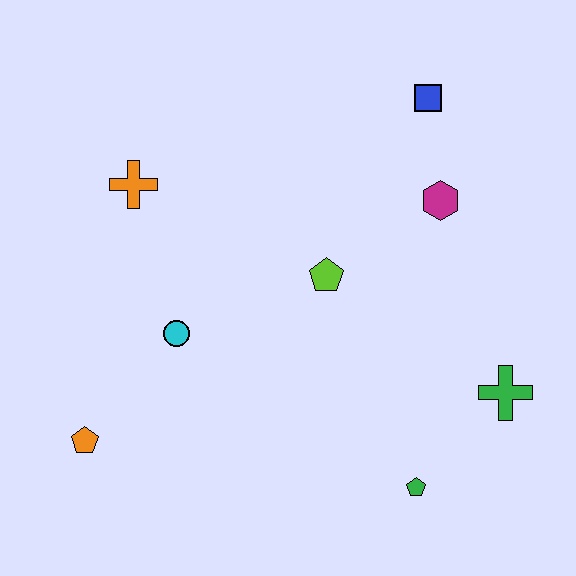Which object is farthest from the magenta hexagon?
The orange pentagon is farthest from the magenta hexagon.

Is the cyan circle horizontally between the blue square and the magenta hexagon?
No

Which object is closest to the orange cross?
The cyan circle is closest to the orange cross.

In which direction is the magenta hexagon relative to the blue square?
The magenta hexagon is below the blue square.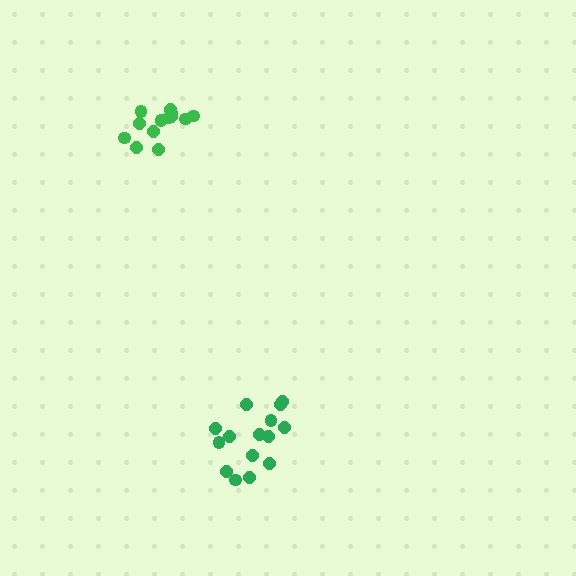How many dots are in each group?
Group 1: 15 dots, Group 2: 13 dots (28 total).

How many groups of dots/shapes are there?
There are 2 groups.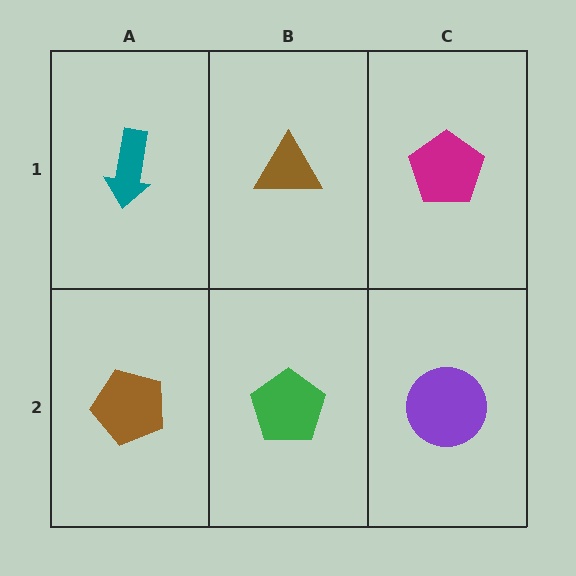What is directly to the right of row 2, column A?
A green pentagon.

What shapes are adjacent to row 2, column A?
A teal arrow (row 1, column A), a green pentagon (row 2, column B).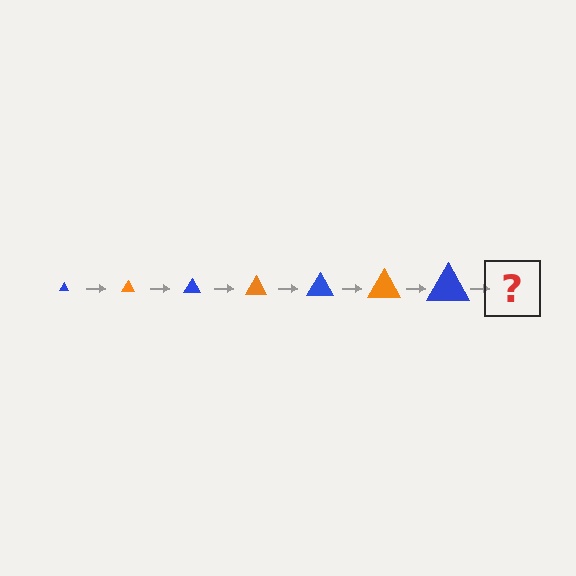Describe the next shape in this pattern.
It should be an orange triangle, larger than the previous one.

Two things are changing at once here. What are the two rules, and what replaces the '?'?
The two rules are that the triangle grows larger each step and the color cycles through blue and orange. The '?' should be an orange triangle, larger than the previous one.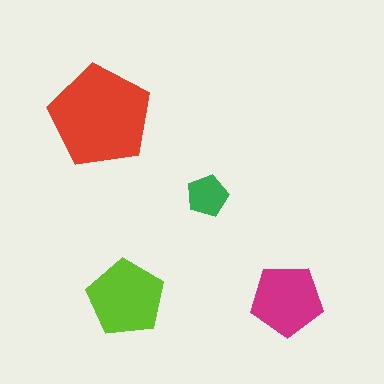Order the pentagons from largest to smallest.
the red one, the lime one, the magenta one, the green one.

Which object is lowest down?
The magenta pentagon is bottommost.